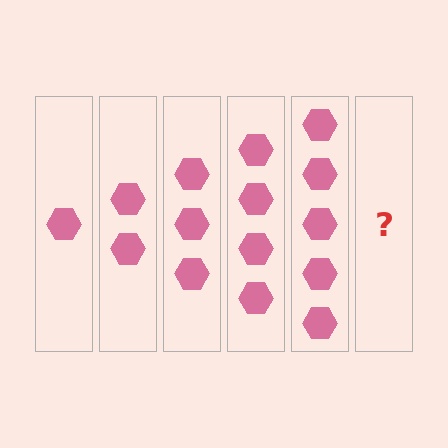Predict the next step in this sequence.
The next step is 6 hexagons.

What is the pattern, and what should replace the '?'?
The pattern is that each step adds one more hexagon. The '?' should be 6 hexagons.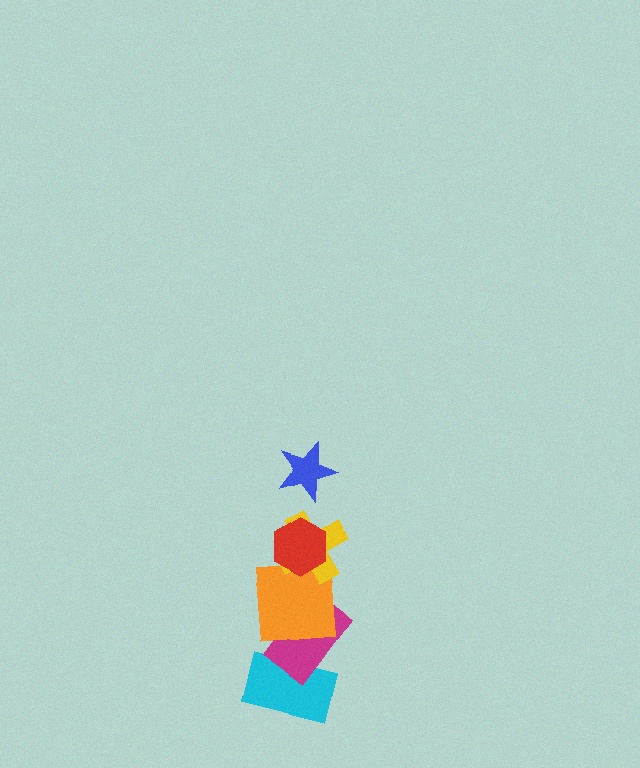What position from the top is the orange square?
The orange square is 4th from the top.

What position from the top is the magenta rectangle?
The magenta rectangle is 5th from the top.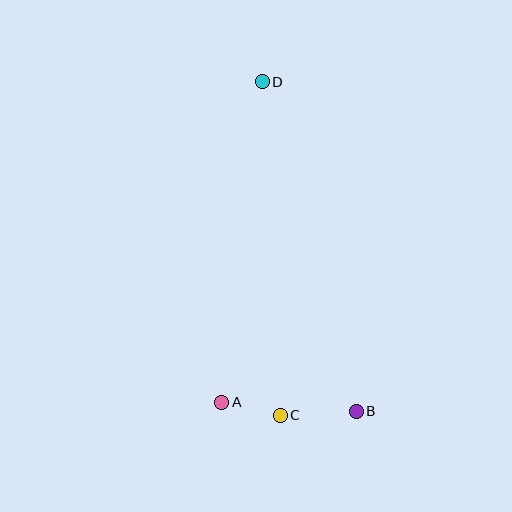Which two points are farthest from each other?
Points B and D are farthest from each other.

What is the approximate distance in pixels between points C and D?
The distance between C and D is approximately 334 pixels.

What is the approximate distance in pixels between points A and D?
The distance between A and D is approximately 323 pixels.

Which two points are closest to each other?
Points A and C are closest to each other.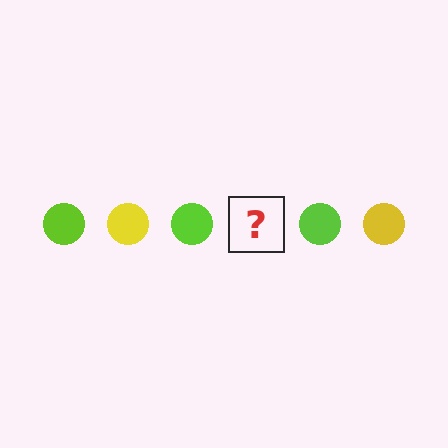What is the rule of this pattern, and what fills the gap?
The rule is that the pattern cycles through lime, yellow circles. The gap should be filled with a yellow circle.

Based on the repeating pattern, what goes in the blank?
The blank should be a yellow circle.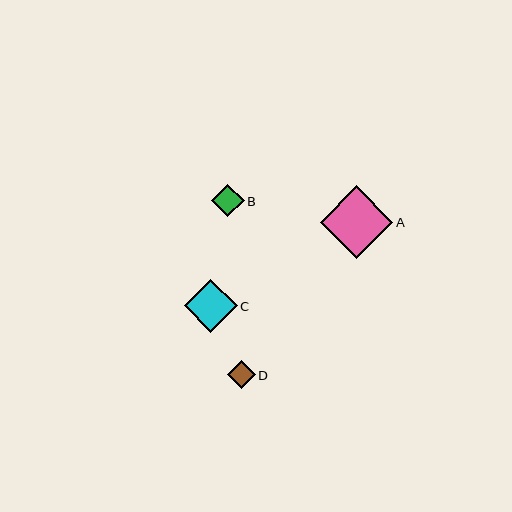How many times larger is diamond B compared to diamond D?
Diamond B is approximately 1.2 times the size of diamond D.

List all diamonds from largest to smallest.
From largest to smallest: A, C, B, D.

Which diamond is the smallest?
Diamond D is the smallest with a size of approximately 28 pixels.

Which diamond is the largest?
Diamond A is the largest with a size of approximately 72 pixels.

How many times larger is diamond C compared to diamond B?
Diamond C is approximately 1.6 times the size of diamond B.